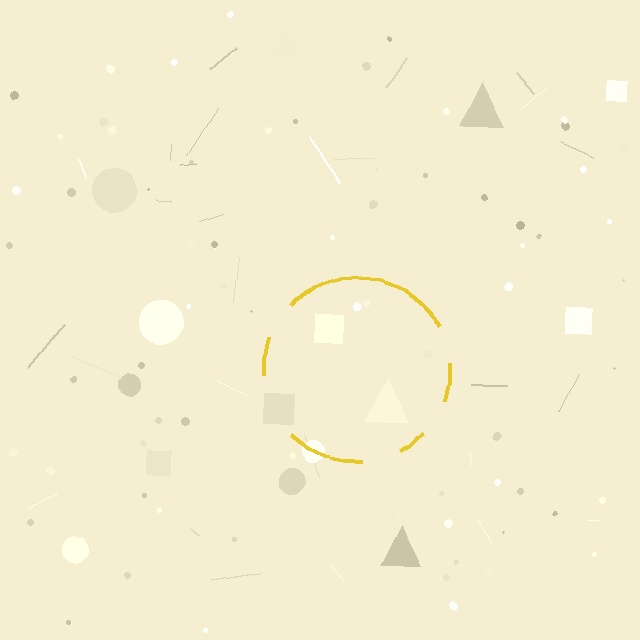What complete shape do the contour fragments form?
The contour fragments form a circle.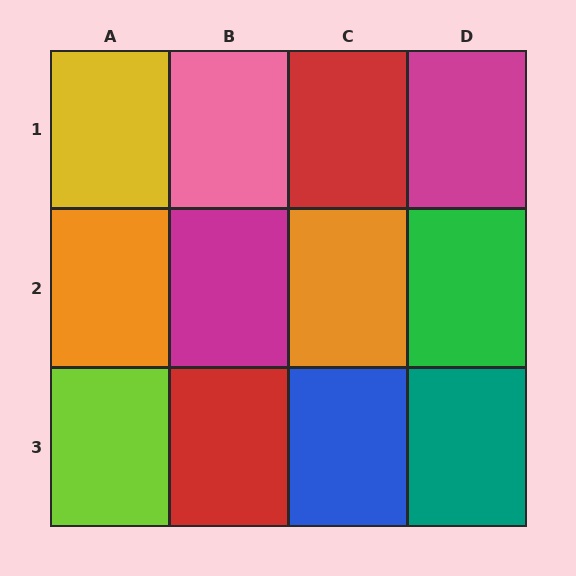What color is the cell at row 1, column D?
Magenta.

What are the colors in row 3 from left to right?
Lime, red, blue, teal.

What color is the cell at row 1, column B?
Pink.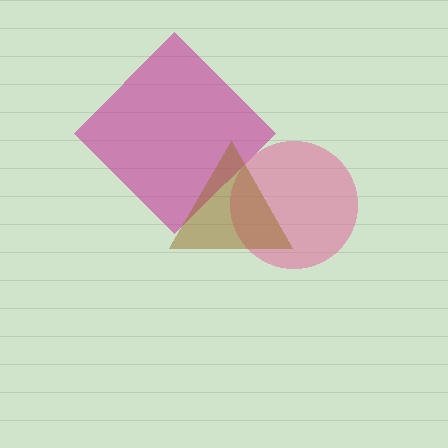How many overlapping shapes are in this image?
There are 3 overlapping shapes in the image.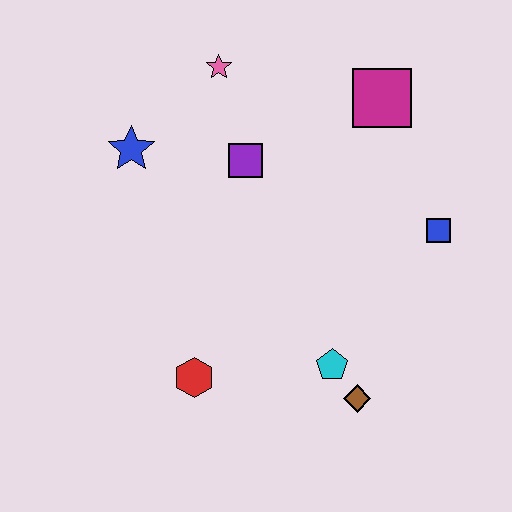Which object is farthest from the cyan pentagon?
The pink star is farthest from the cyan pentagon.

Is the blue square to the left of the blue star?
No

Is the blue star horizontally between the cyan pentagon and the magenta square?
No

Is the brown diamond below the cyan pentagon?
Yes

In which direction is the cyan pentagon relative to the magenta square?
The cyan pentagon is below the magenta square.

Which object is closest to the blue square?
The magenta square is closest to the blue square.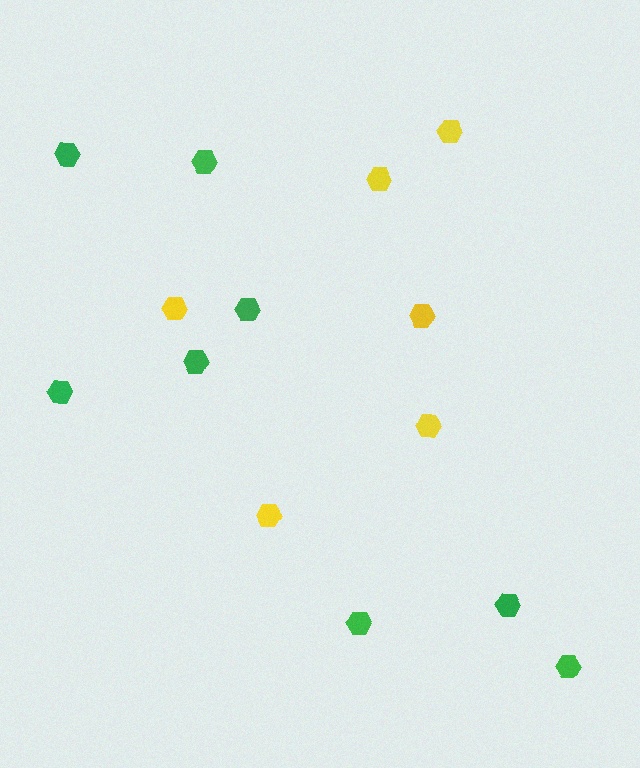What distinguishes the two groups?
There are 2 groups: one group of green hexagons (8) and one group of yellow hexagons (6).